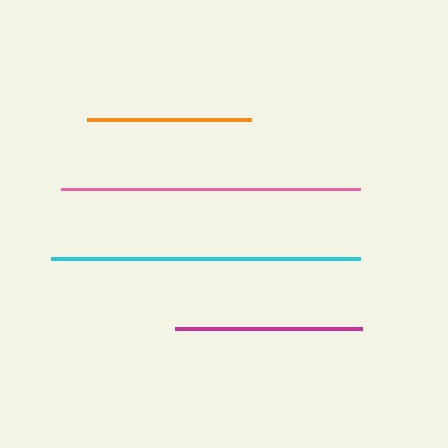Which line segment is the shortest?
The orange line is the shortest at approximately 164 pixels.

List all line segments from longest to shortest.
From longest to shortest: cyan, pink, magenta, orange.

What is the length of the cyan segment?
The cyan segment is approximately 309 pixels long.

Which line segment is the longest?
The cyan line is the longest at approximately 309 pixels.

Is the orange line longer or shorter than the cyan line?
The cyan line is longer than the orange line.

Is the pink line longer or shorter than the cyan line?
The cyan line is longer than the pink line.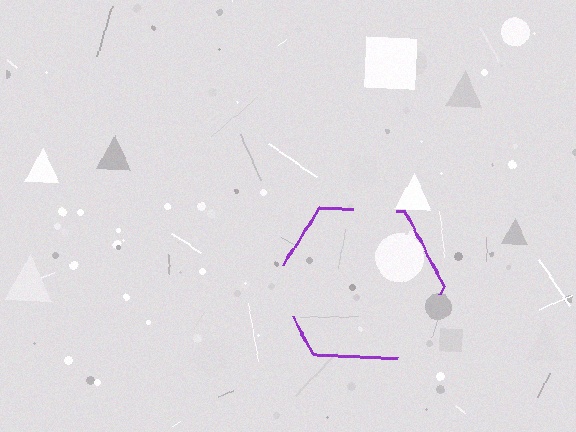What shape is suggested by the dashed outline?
The dashed outline suggests a hexagon.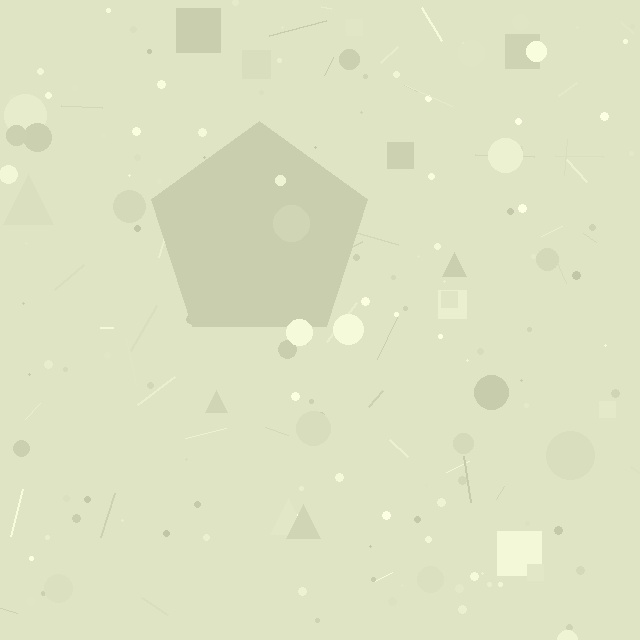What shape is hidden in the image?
A pentagon is hidden in the image.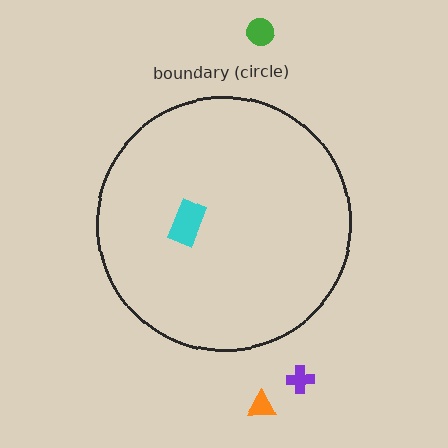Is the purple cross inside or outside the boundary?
Outside.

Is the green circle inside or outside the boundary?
Outside.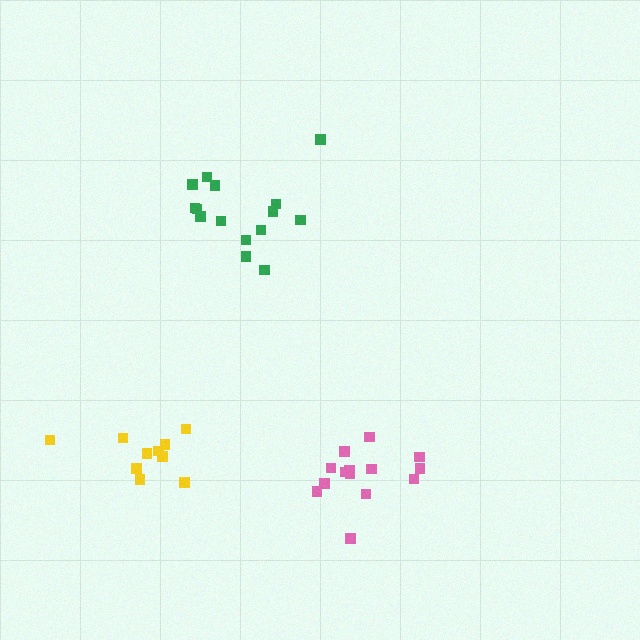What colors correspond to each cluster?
The clusters are colored: pink, green, yellow.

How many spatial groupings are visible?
There are 3 spatial groupings.